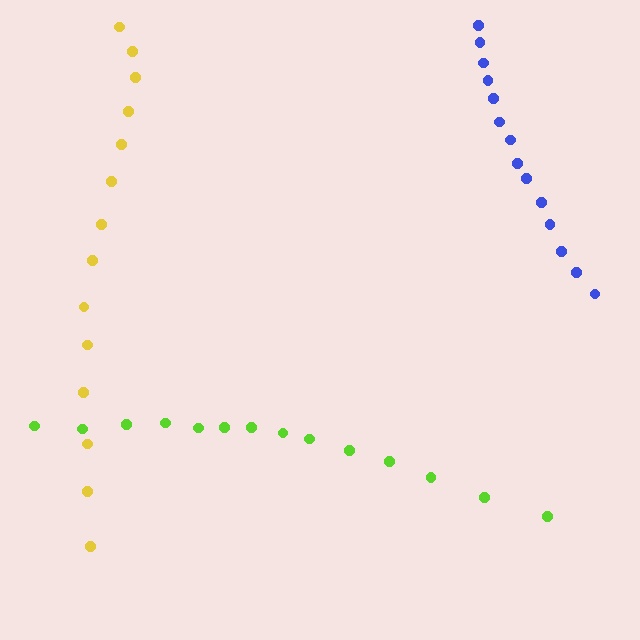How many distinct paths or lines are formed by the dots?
There are 3 distinct paths.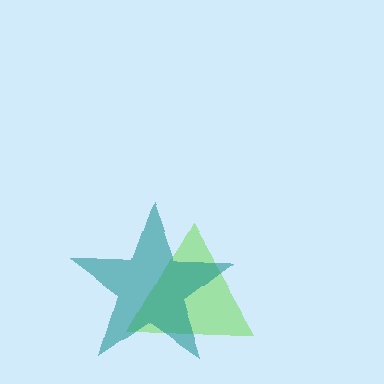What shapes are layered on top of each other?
The layered shapes are: a lime triangle, a teal star.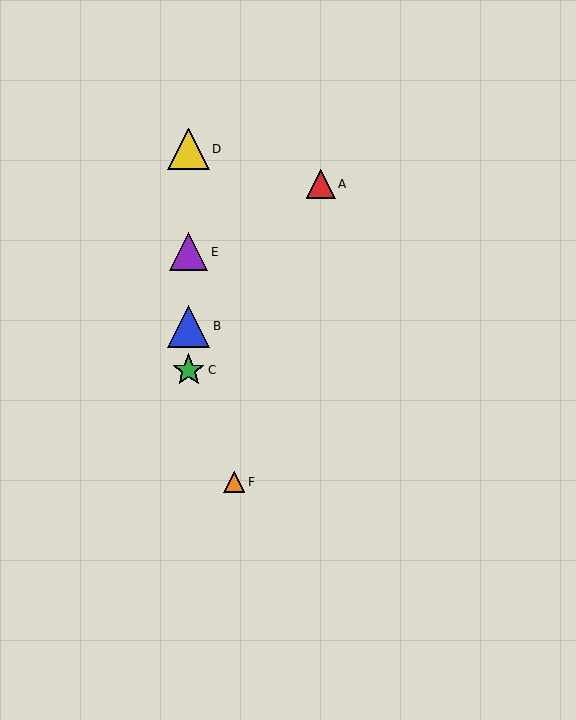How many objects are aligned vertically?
4 objects (B, C, D, E) are aligned vertically.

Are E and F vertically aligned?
No, E is at x≈189 and F is at x≈234.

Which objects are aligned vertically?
Objects B, C, D, E are aligned vertically.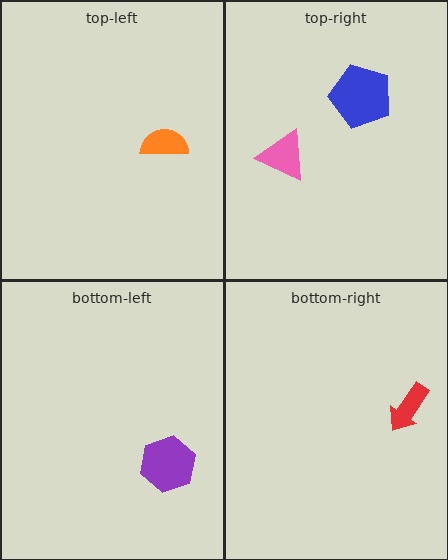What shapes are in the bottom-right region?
The red arrow.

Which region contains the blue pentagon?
The top-right region.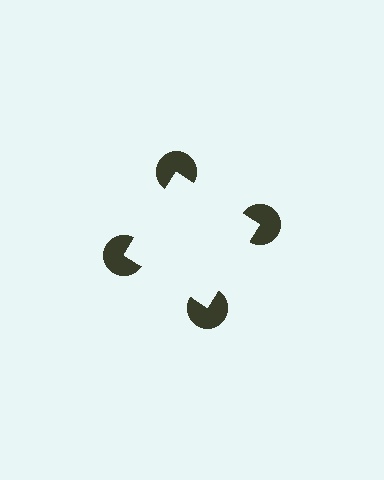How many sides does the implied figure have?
4 sides.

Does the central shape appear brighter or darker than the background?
It typically appears slightly brighter than the background, even though no actual brightness change is drawn.